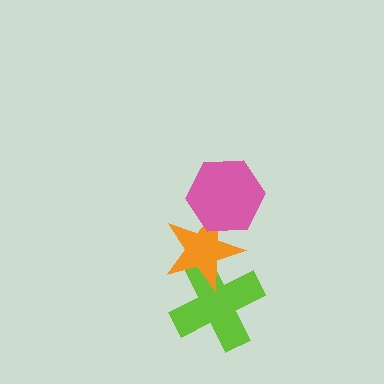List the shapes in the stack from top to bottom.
From top to bottom: the pink hexagon, the orange star, the lime cross.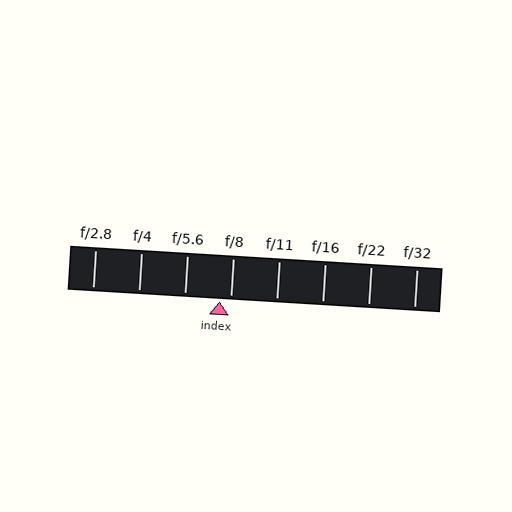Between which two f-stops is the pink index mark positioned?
The index mark is between f/5.6 and f/8.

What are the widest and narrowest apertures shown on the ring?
The widest aperture shown is f/2.8 and the narrowest is f/32.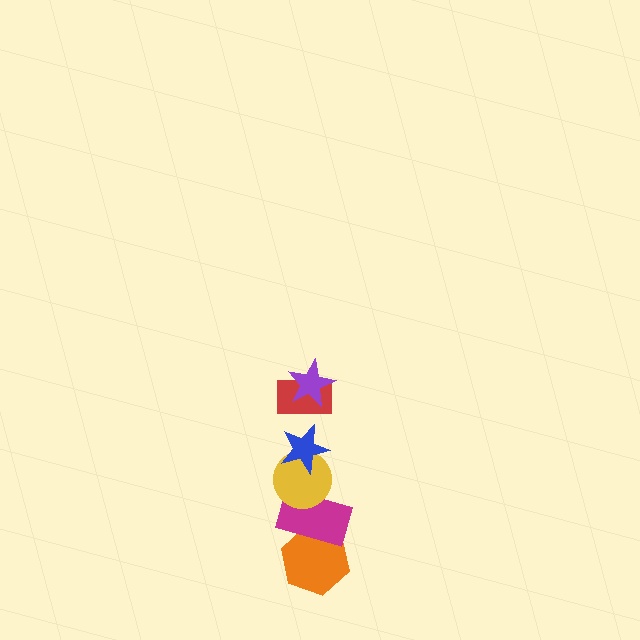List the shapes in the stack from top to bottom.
From top to bottom: the purple star, the red rectangle, the blue star, the yellow circle, the magenta rectangle, the orange hexagon.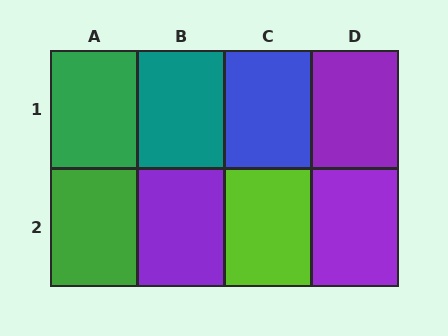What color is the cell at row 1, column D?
Purple.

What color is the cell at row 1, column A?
Green.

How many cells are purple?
3 cells are purple.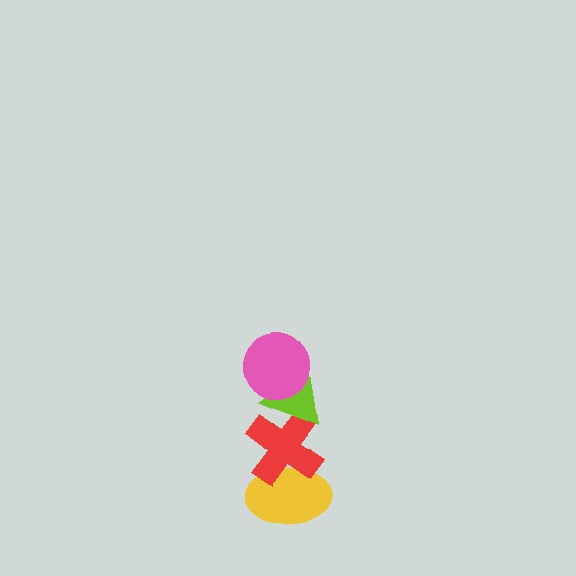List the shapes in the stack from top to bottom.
From top to bottom: the pink circle, the lime triangle, the red cross, the yellow ellipse.